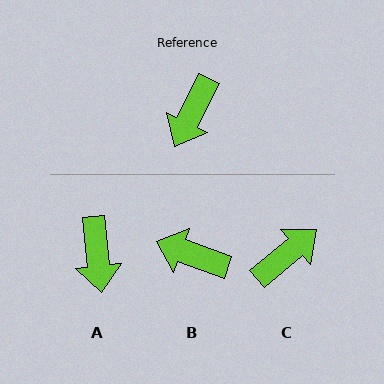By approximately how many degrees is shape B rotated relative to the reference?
Approximately 83 degrees clockwise.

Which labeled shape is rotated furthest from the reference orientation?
C, about 156 degrees away.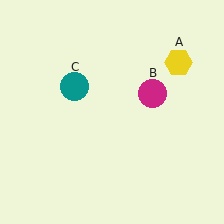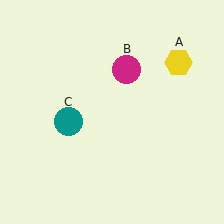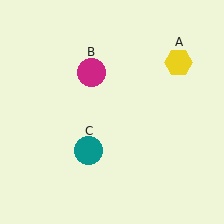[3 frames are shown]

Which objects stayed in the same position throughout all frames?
Yellow hexagon (object A) remained stationary.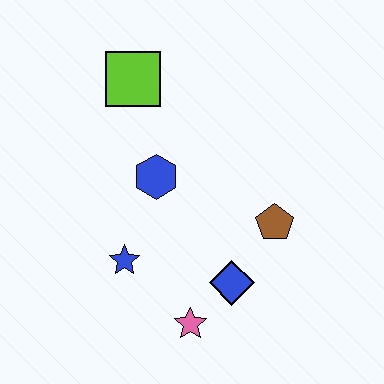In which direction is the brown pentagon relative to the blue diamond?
The brown pentagon is above the blue diamond.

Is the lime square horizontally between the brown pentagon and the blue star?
Yes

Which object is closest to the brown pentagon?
The blue diamond is closest to the brown pentagon.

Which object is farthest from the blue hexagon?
The pink star is farthest from the blue hexagon.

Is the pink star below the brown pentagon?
Yes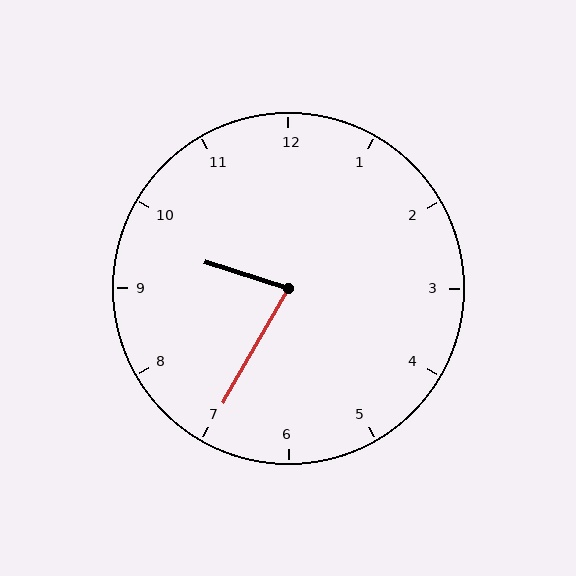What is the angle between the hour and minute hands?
Approximately 78 degrees.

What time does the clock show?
9:35.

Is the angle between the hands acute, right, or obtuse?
It is acute.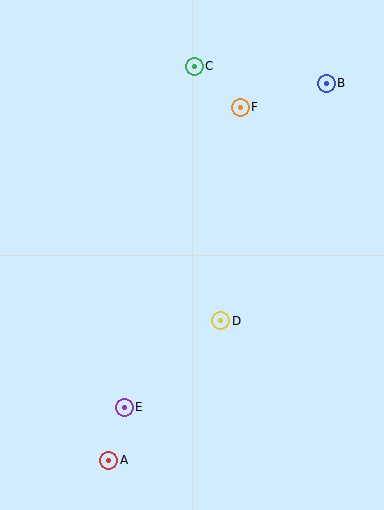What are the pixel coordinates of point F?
Point F is at (240, 107).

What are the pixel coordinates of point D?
Point D is at (221, 321).